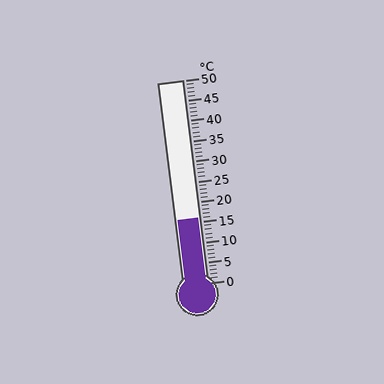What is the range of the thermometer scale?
The thermometer scale ranges from 0°C to 50°C.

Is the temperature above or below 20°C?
The temperature is below 20°C.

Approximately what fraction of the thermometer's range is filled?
The thermometer is filled to approximately 30% of its range.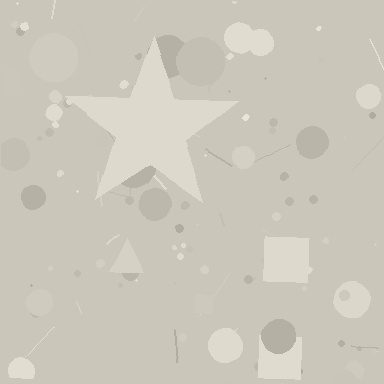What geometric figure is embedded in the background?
A star is embedded in the background.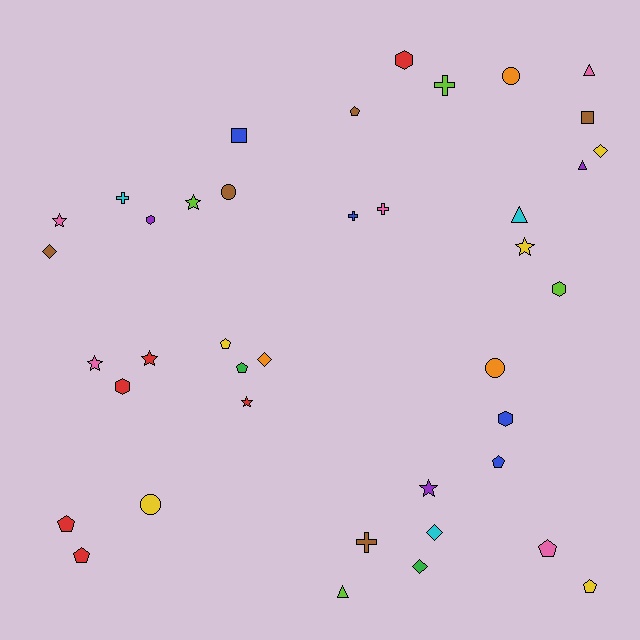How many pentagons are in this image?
There are 8 pentagons.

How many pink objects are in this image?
There are 5 pink objects.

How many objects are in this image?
There are 40 objects.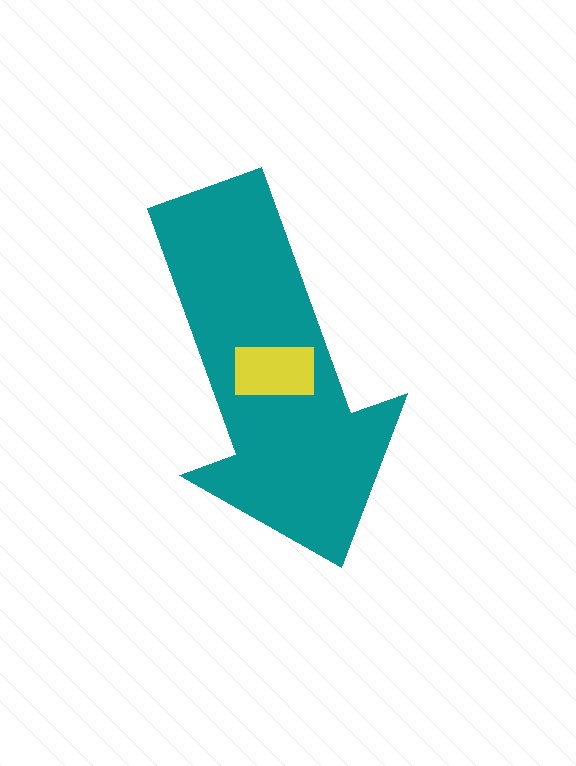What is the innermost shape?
The yellow rectangle.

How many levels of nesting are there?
2.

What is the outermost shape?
The teal arrow.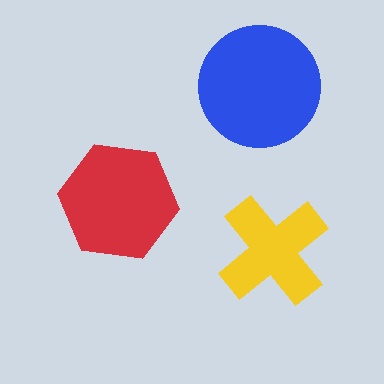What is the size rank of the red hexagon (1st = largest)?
2nd.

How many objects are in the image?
There are 3 objects in the image.